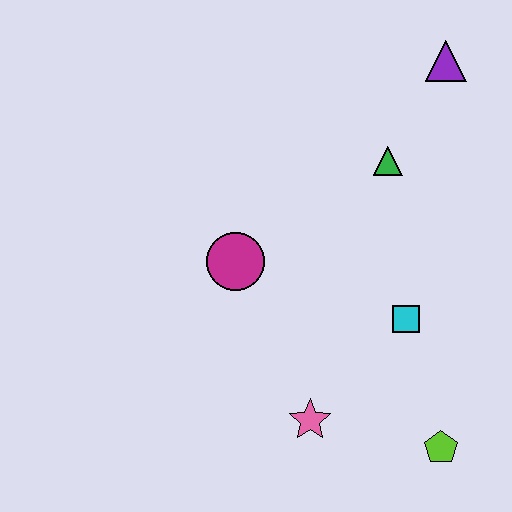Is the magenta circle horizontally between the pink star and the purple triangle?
No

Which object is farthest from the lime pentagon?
The purple triangle is farthest from the lime pentagon.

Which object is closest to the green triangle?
The purple triangle is closest to the green triangle.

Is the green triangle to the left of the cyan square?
Yes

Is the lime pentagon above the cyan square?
No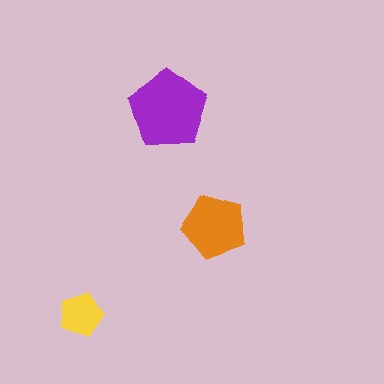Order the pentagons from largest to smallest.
the purple one, the orange one, the yellow one.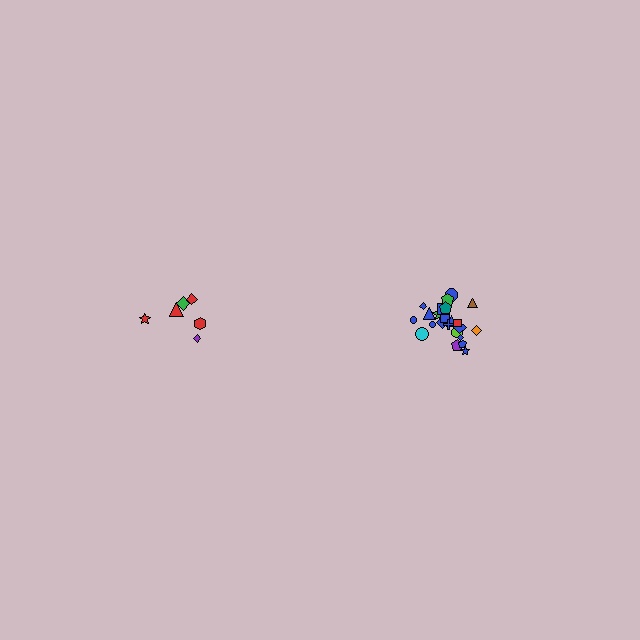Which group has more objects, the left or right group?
The right group.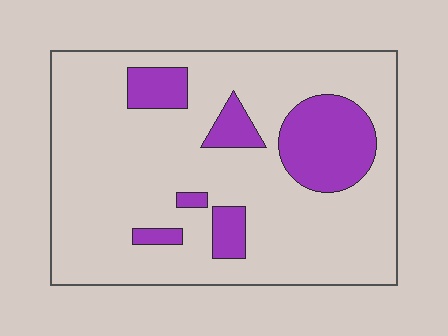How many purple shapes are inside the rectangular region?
6.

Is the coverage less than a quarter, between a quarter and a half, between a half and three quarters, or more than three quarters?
Less than a quarter.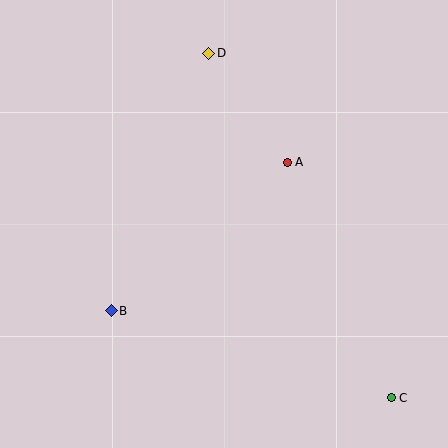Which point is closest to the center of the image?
Point A at (287, 162) is closest to the center.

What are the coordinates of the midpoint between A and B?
The midpoint between A and B is at (199, 237).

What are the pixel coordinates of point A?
Point A is at (287, 162).